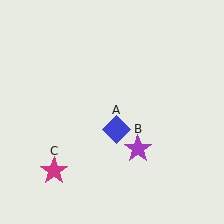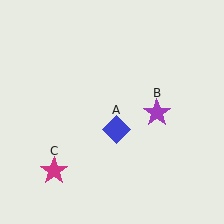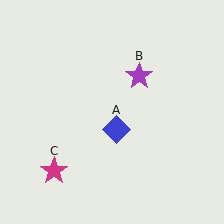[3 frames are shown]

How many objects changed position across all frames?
1 object changed position: purple star (object B).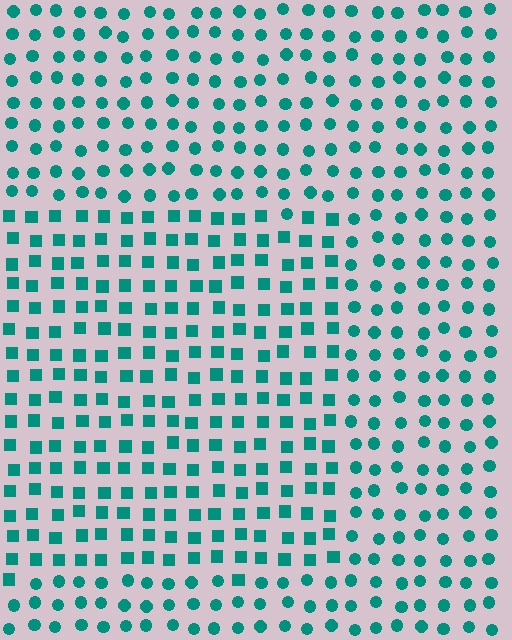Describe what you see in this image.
The image is filled with small teal elements arranged in a uniform grid. A rectangle-shaped region contains squares, while the surrounding area contains circles. The boundary is defined purely by the change in element shape.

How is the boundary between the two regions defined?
The boundary is defined by a change in element shape: squares inside vs. circles outside. All elements share the same color and spacing.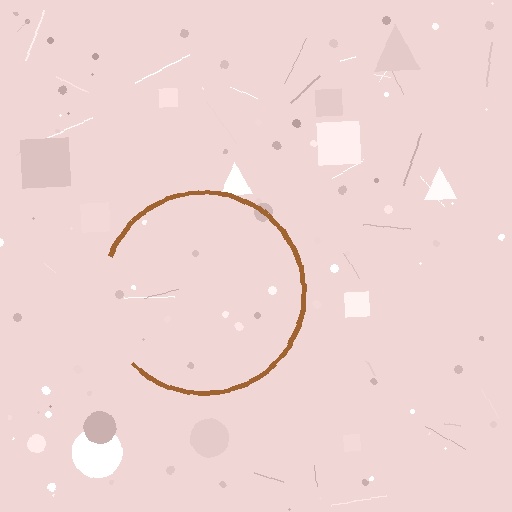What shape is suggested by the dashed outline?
The dashed outline suggests a circle.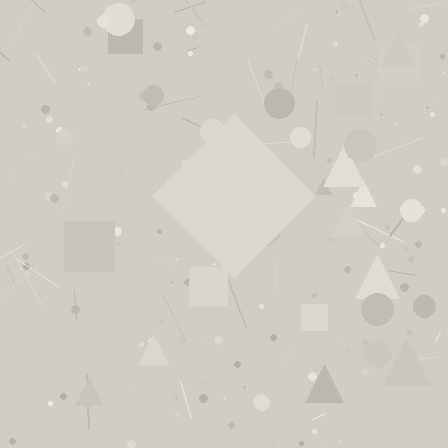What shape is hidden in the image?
A diamond is hidden in the image.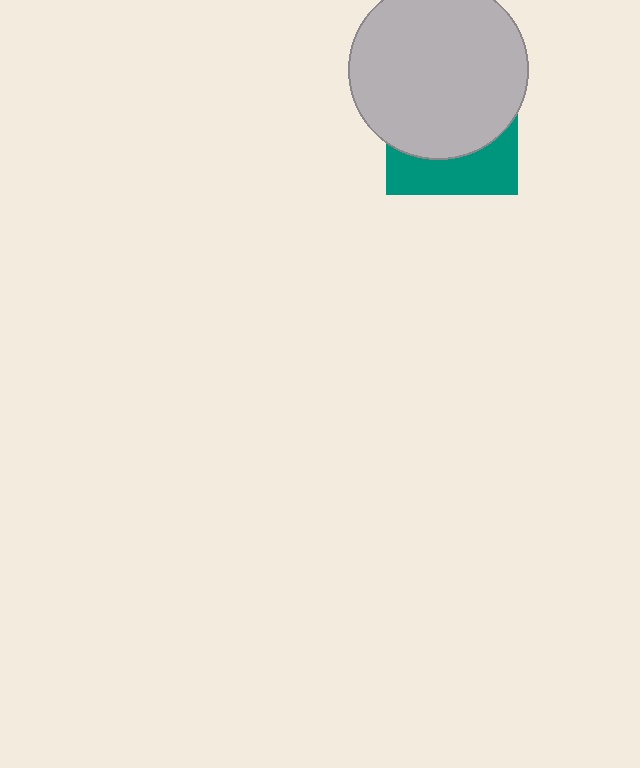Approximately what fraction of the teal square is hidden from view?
Roughly 65% of the teal square is hidden behind the light gray circle.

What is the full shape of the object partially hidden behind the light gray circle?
The partially hidden object is a teal square.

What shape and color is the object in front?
The object in front is a light gray circle.